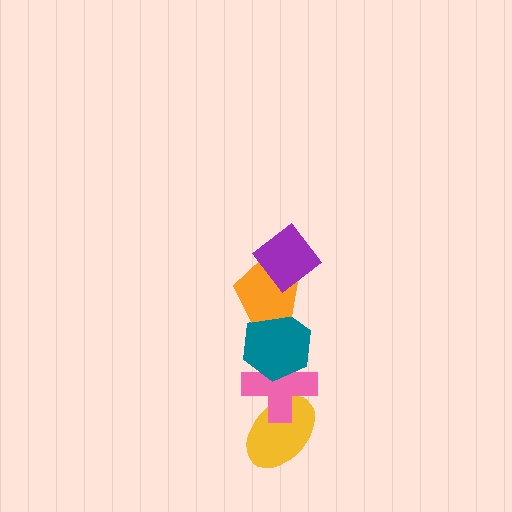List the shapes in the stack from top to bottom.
From top to bottom: the purple diamond, the orange pentagon, the teal hexagon, the pink cross, the yellow ellipse.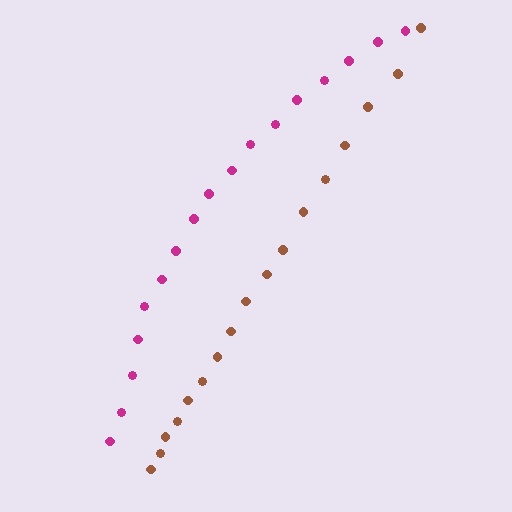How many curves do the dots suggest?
There are 2 distinct paths.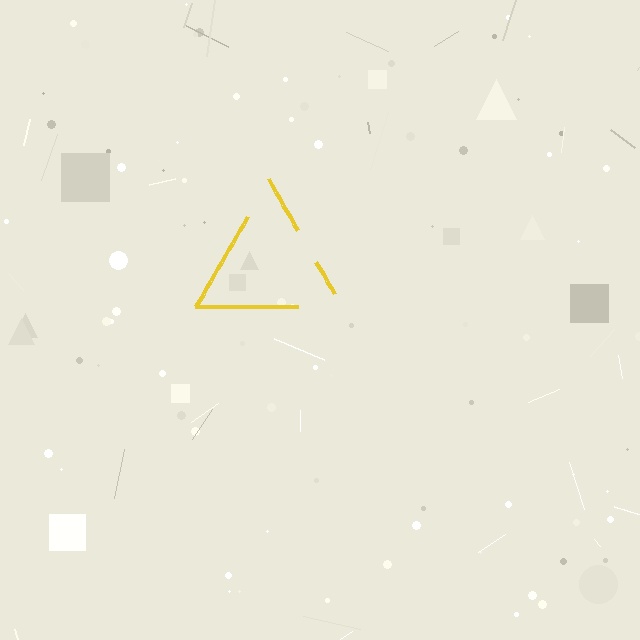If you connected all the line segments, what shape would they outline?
They would outline a triangle.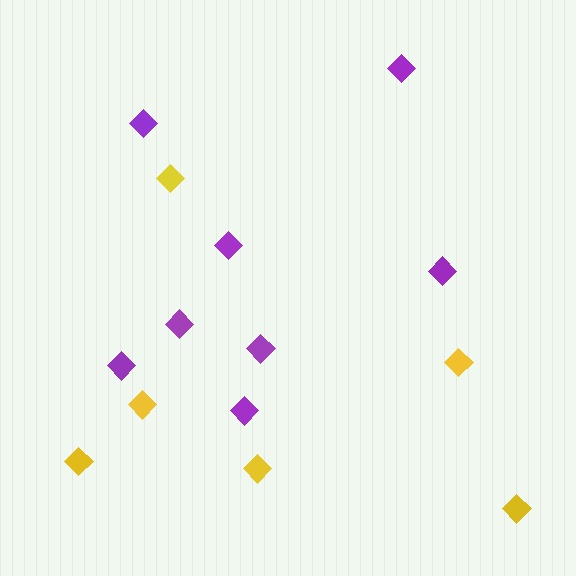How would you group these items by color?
There are 2 groups: one group of yellow diamonds (6) and one group of purple diamonds (8).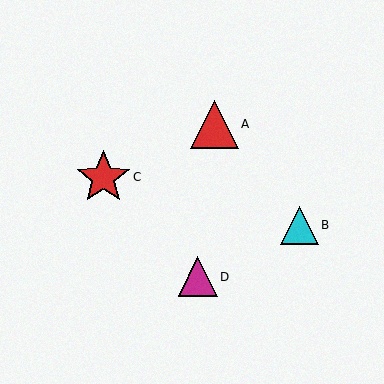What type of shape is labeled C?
Shape C is a red star.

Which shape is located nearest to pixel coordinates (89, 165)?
The red star (labeled C) at (103, 177) is nearest to that location.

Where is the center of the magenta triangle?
The center of the magenta triangle is at (198, 277).